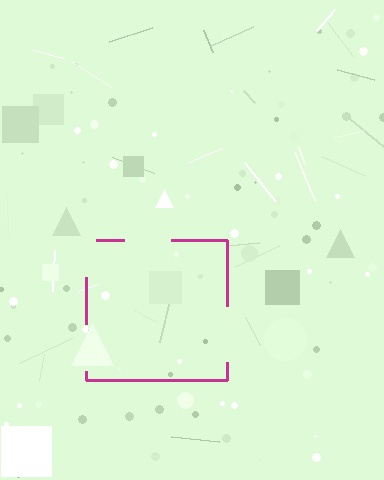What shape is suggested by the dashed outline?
The dashed outline suggests a square.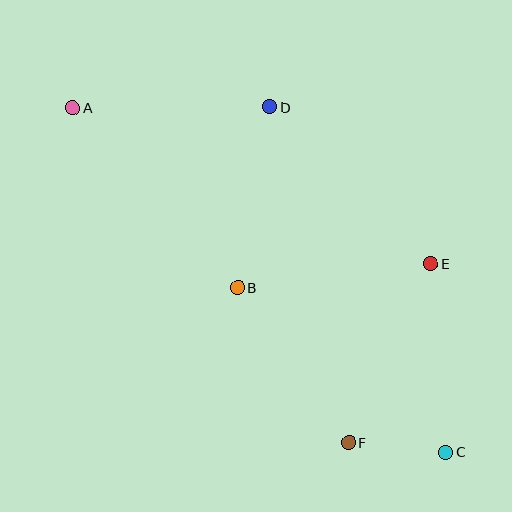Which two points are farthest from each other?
Points A and C are farthest from each other.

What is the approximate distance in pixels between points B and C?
The distance between B and C is approximately 266 pixels.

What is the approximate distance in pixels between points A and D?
The distance between A and D is approximately 197 pixels.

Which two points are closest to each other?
Points C and F are closest to each other.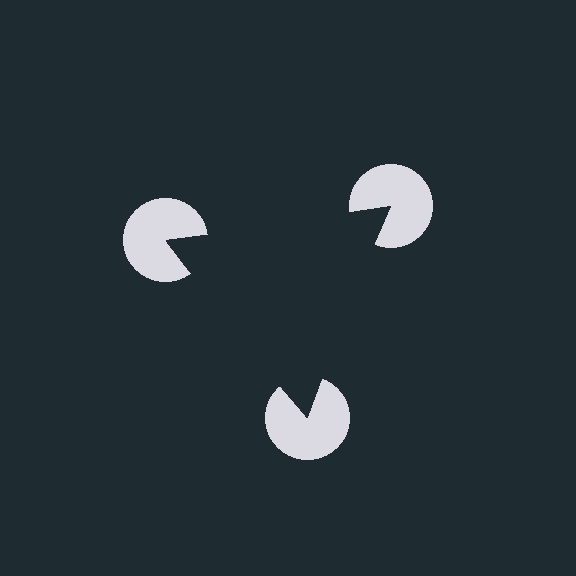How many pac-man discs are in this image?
There are 3 — one at each vertex of the illusory triangle.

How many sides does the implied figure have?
3 sides.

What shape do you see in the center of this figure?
An illusory triangle — its edges are inferred from the aligned wedge cuts in the pac-man discs, not physically drawn.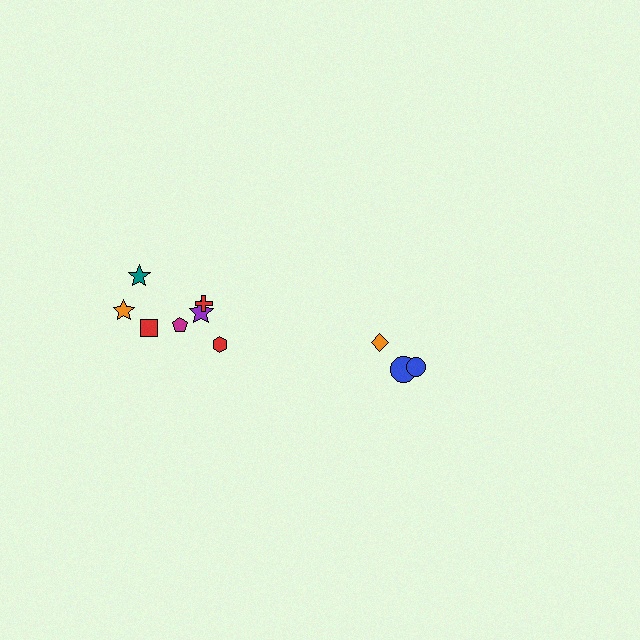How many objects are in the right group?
There are 3 objects.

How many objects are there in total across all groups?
There are 10 objects.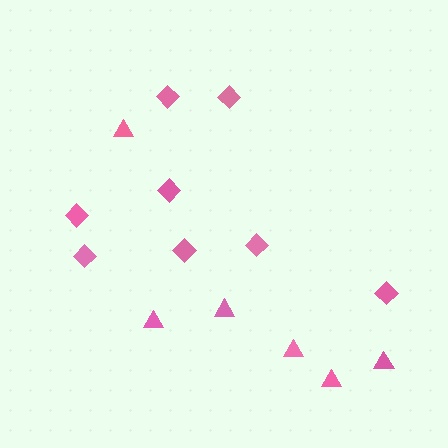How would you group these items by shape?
There are 2 groups: one group of diamonds (8) and one group of triangles (6).